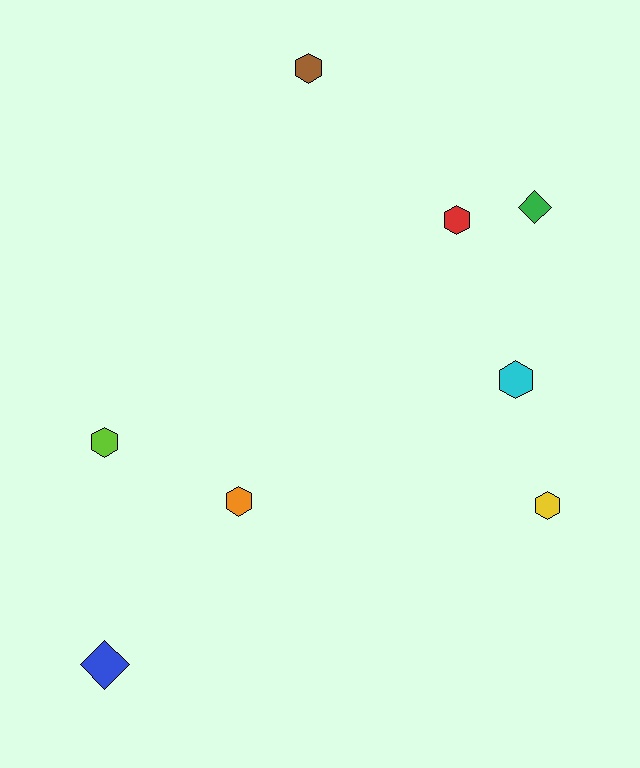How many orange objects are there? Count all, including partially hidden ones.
There is 1 orange object.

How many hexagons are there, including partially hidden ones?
There are 6 hexagons.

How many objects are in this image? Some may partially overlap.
There are 8 objects.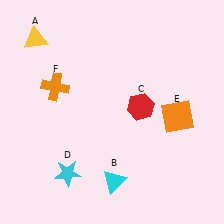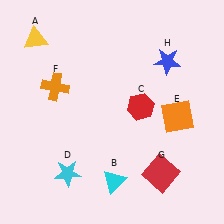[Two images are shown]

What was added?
A red square (G), a blue star (H) were added in Image 2.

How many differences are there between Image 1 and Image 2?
There are 2 differences between the two images.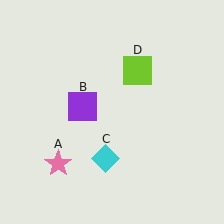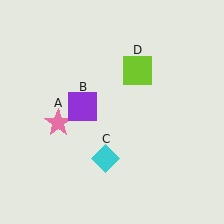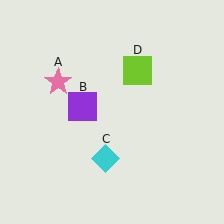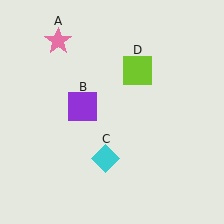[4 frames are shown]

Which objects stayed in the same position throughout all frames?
Purple square (object B) and cyan diamond (object C) and lime square (object D) remained stationary.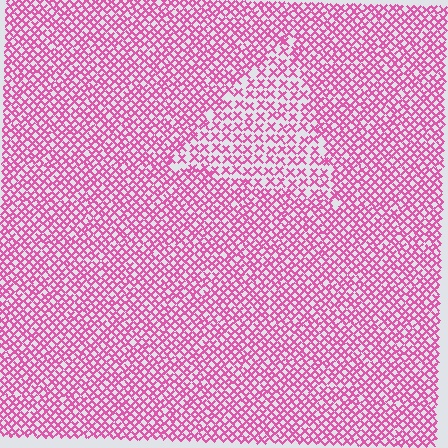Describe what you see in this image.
The image contains small pink elements arranged at two different densities. A triangle-shaped region is visible where the elements are less densely packed than the surrounding area.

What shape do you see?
I see a triangle.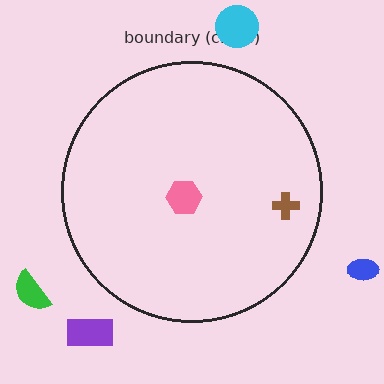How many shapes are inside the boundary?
2 inside, 4 outside.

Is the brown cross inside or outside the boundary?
Inside.